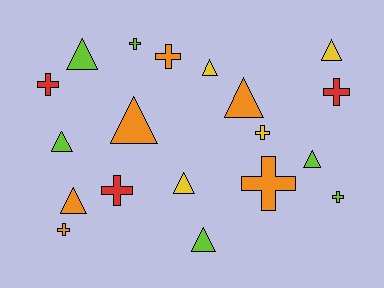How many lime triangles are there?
There are 4 lime triangles.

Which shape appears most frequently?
Triangle, with 10 objects.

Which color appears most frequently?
Lime, with 6 objects.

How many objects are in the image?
There are 19 objects.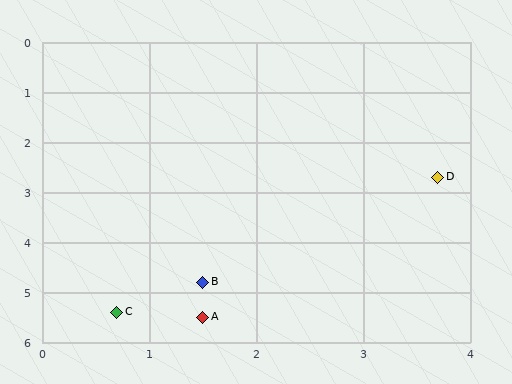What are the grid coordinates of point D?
Point D is at approximately (3.7, 2.7).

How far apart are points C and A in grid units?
Points C and A are about 0.8 grid units apart.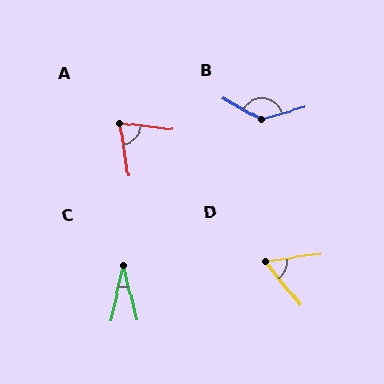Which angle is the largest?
B, at approximately 135 degrees.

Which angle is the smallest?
C, at approximately 27 degrees.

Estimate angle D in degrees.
Approximately 59 degrees.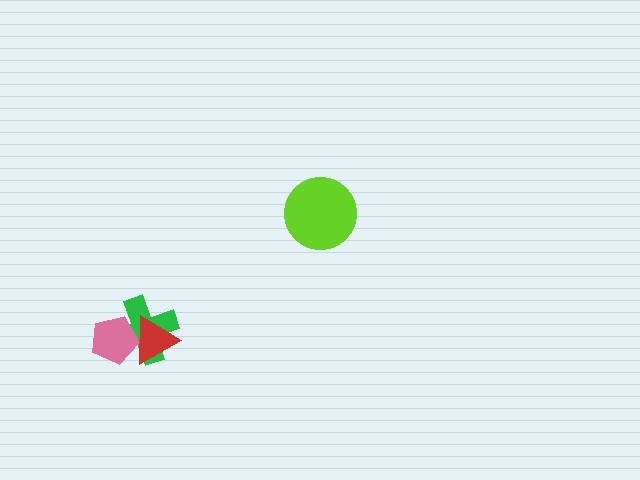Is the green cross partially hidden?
Yes, it is partially covered by another shape.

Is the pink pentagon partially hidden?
No, no other shape covers it.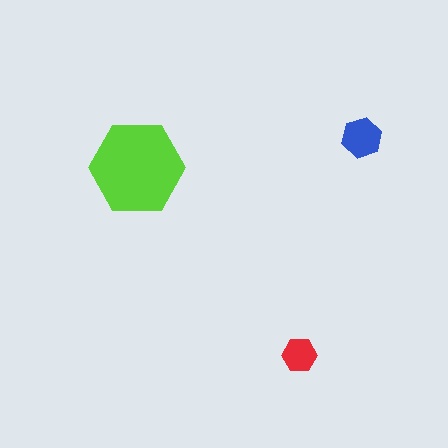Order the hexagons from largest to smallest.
the lime one, the blue one, the red one.